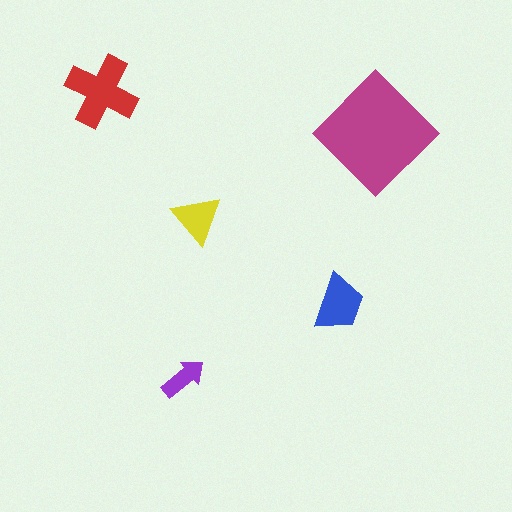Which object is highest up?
The red cross is topmost.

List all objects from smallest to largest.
The purple arrow, the yellow triangle, the blue trapezoid, the red cross, the magenta diamond.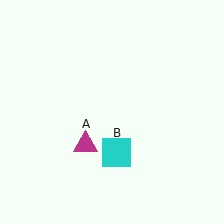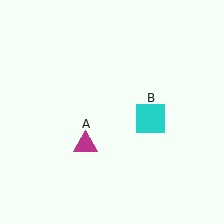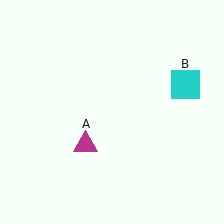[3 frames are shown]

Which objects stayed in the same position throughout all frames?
Magenta triangle (object A) remained stationary.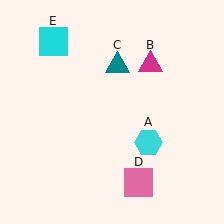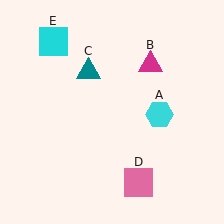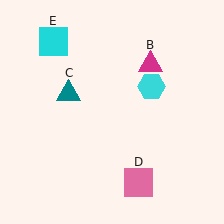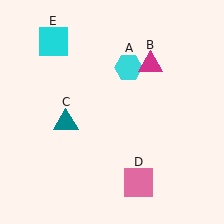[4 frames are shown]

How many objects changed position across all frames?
2 objects changed position: cyan hexagon (object A), teal triangle (object C).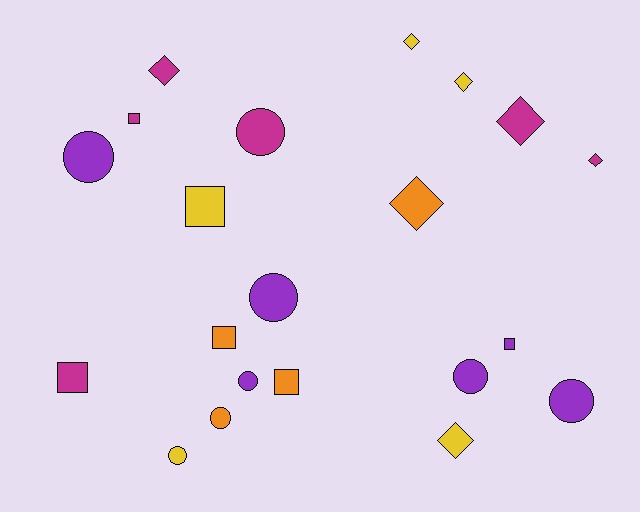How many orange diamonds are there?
There is 1 orange diamond.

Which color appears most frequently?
Purple, with 6 objects.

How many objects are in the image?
There are 21 objects.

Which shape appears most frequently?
Circle, with 8 objects.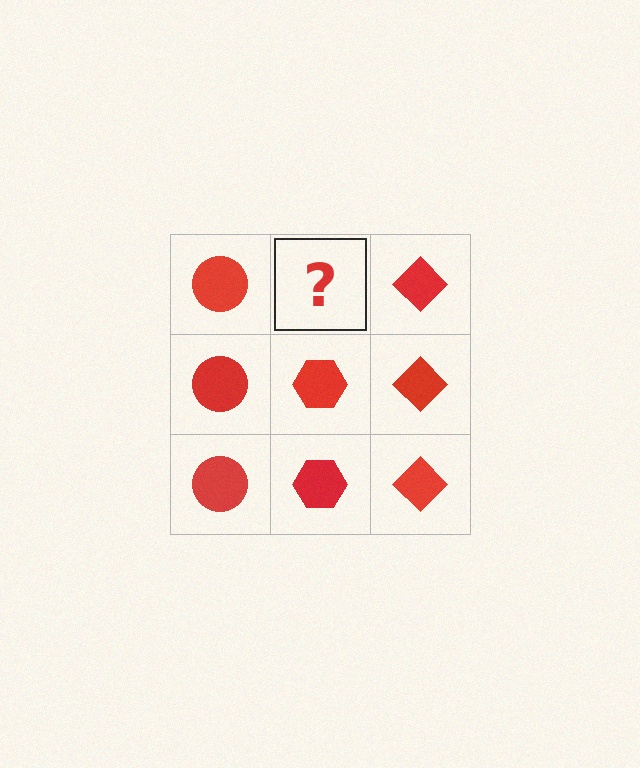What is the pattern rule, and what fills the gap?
The rule is that each column has a consistent shape. The gap should be filled with a red hexagon.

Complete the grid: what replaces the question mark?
The question mark should be replaced with a red hexagon.